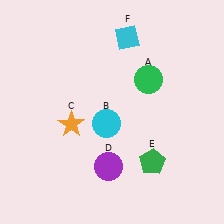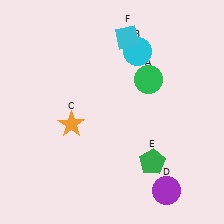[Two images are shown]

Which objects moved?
The objects that moved are: the cyan circle (B), the purple circle (D).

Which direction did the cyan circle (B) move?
The cyan circle (B) moved up.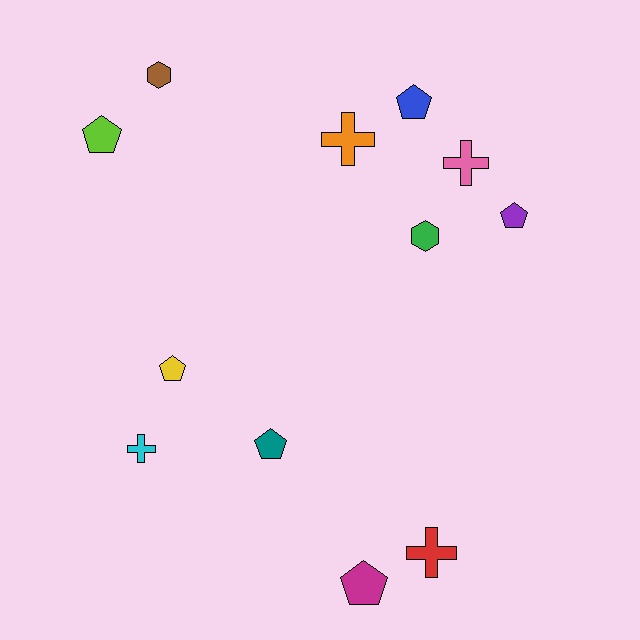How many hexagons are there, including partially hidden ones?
There are 2 hexagons.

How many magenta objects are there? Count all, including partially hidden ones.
There is 1 magenta object.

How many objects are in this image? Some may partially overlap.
There are 12 objects.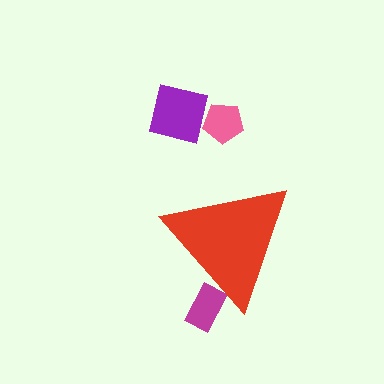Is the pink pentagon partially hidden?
No, the pink pentagon is fully visible.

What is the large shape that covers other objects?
A red triangle.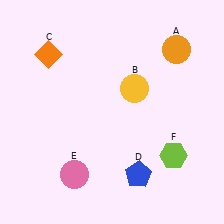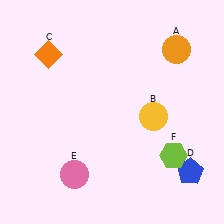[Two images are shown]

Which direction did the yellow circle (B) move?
The yellow circle (B) moved down.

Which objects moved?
The objects that moved are: the yellow circle (B), the blue pentagon (D).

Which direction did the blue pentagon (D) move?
The blue pentagon (D) moved right.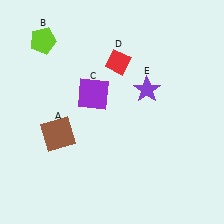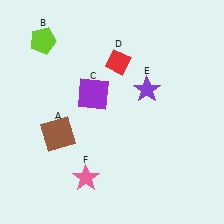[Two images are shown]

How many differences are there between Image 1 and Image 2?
There is 1 difference between the two images.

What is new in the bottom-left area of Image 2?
A pink star (F) was added in the bottom-left area of Image 2.